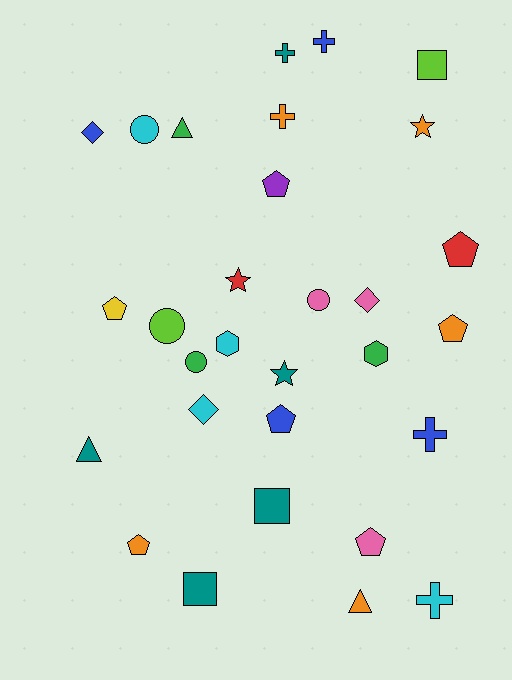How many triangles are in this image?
There are 3 triangles.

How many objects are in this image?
There are 30 objects.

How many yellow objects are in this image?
There is 1 yellow object.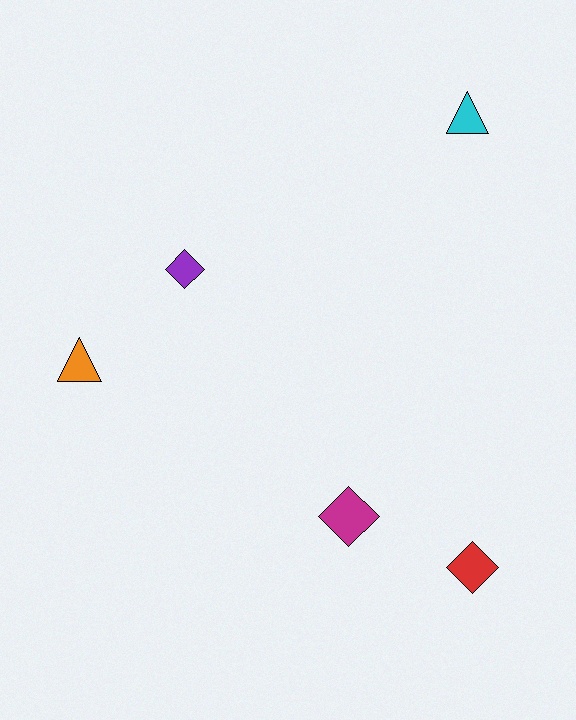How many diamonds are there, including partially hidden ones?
There are 3 diamonds.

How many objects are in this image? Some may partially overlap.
There are 5 objects.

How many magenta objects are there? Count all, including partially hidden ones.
There is 1 magenta object.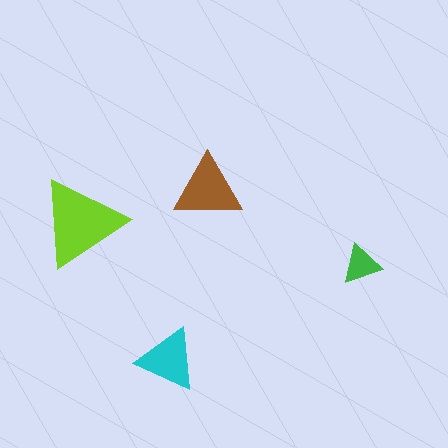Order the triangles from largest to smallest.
the lime one, the brown one, the cyan one, the green one.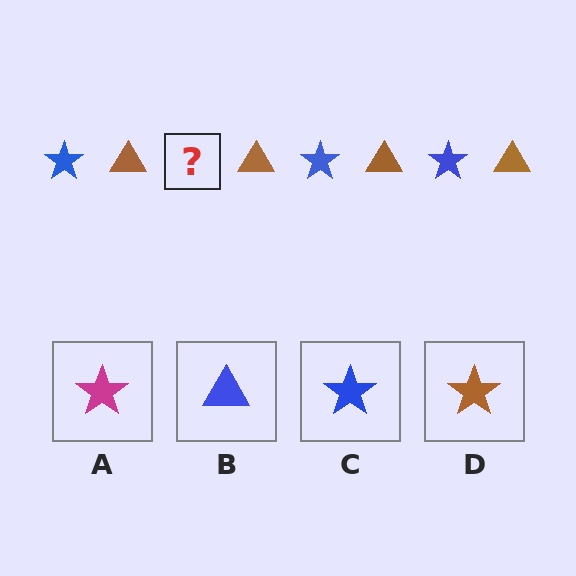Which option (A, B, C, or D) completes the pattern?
C.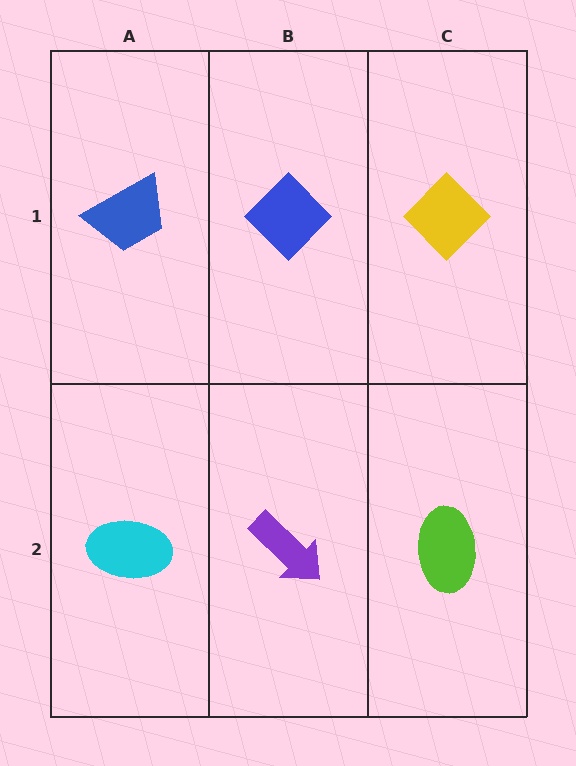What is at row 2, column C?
A lime ellipse.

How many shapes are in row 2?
3 shapes.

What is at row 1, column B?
A blue diamond.